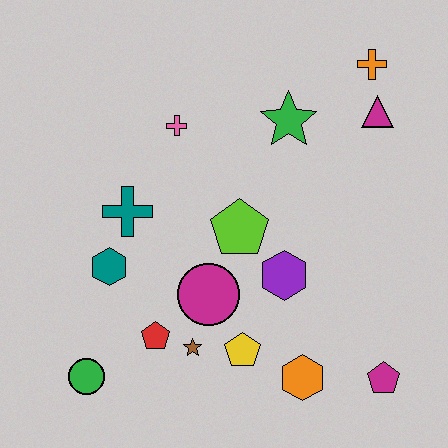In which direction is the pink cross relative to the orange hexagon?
The pink cross is above the orange hexagon.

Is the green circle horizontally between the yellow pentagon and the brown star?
No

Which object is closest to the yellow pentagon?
The brown star is closest to the yellow pentagon.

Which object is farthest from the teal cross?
The magenta pentagon is farthest from the teal cross.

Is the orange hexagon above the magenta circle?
No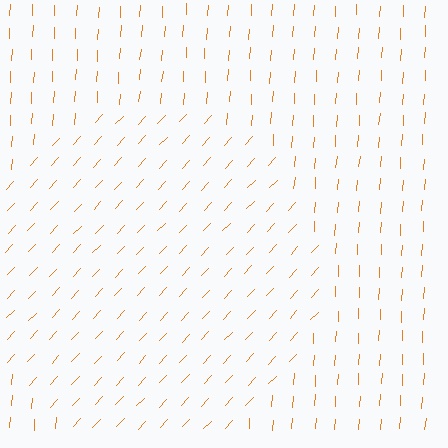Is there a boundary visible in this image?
Yes, there is a texture boundary formed by a change in line orientation.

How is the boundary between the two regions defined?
The boundary is defined purely by a change in line orientation (approximately 39 degrees difference). All lines are the same color and thickness.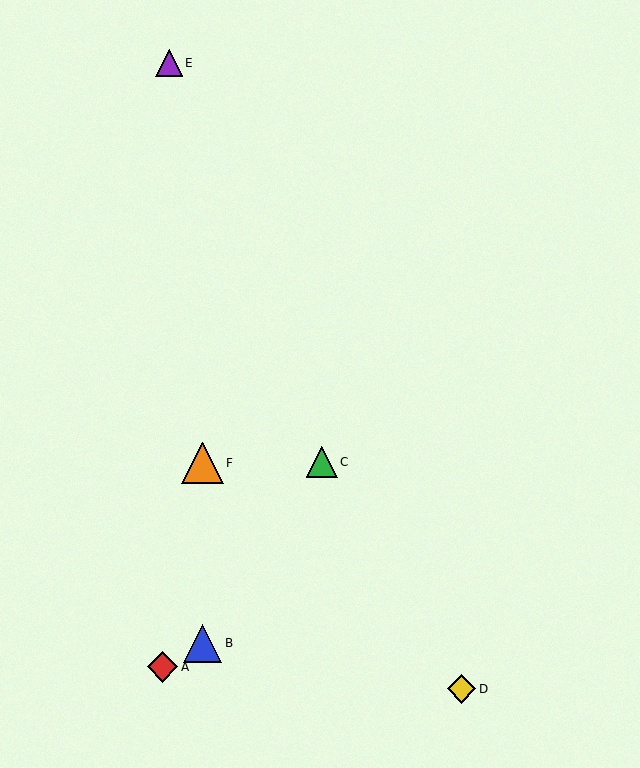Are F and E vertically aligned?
No, F is at x≈203 and E is at x≈169.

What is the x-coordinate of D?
Object D is at x≈462.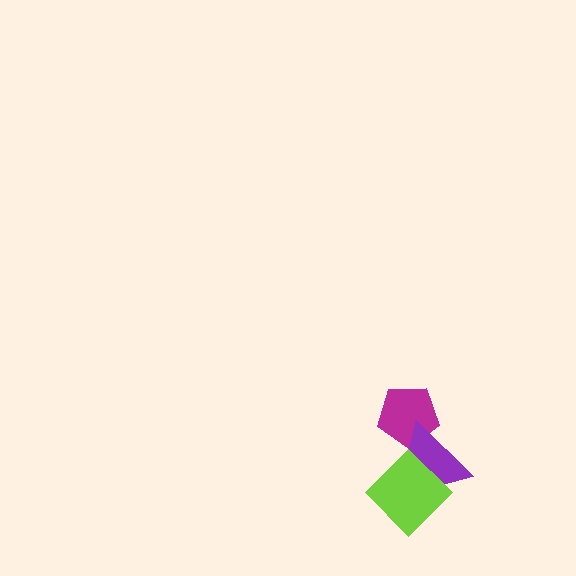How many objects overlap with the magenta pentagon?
1 object overlaps with the magenta pentagon.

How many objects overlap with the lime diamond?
1 object overlaps with the lime diamond.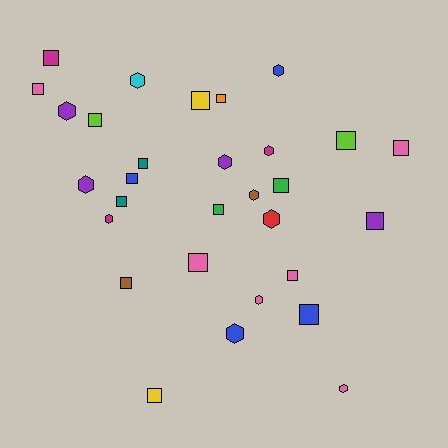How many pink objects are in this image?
There are 6 pink objects.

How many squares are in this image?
There are 18 squares.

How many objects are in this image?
There are 30 objects.